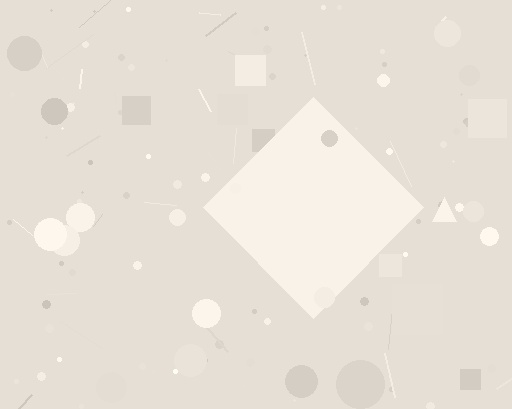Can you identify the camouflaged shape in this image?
The camouflaged shape is a diamond.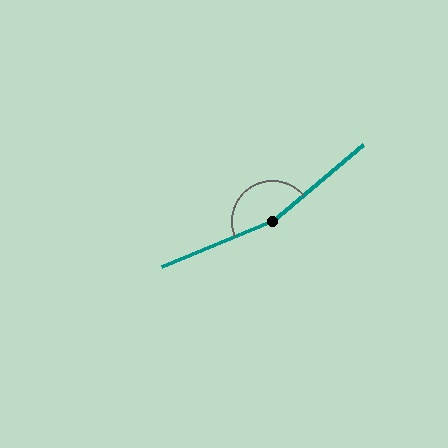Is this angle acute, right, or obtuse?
It is obtuse.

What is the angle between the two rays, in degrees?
Approximately 162 degrees.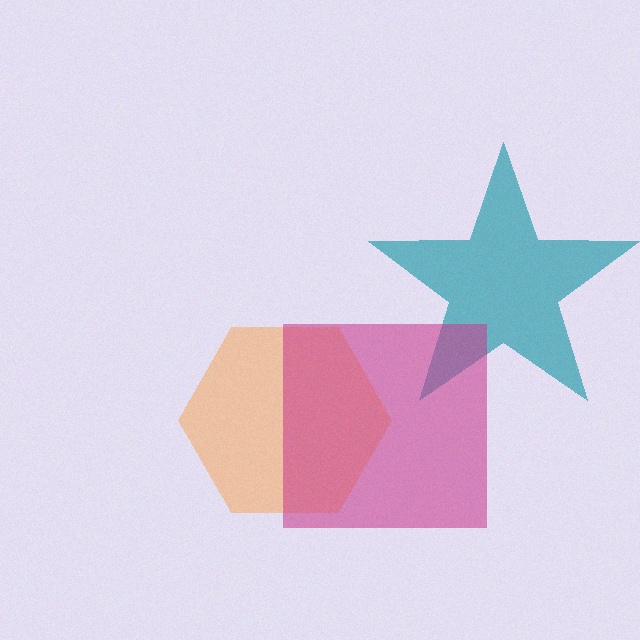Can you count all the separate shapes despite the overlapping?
Yes, there are 3 separate shapes.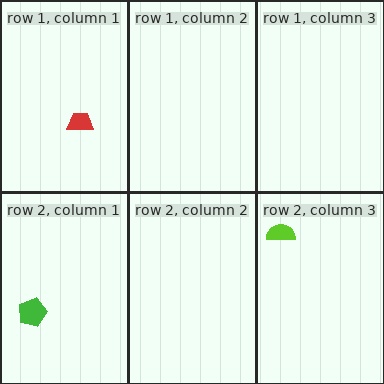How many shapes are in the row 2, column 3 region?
1.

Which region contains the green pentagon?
The row 2, column 1 region.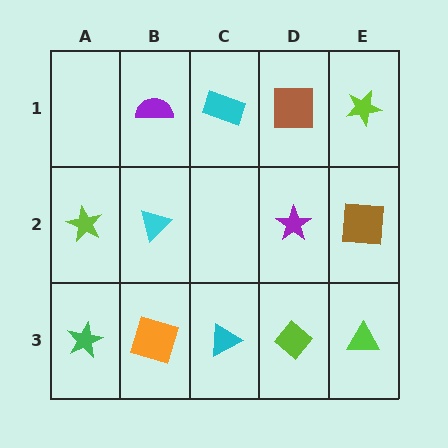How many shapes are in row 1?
4 shapes.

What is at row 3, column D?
A lime diamond.